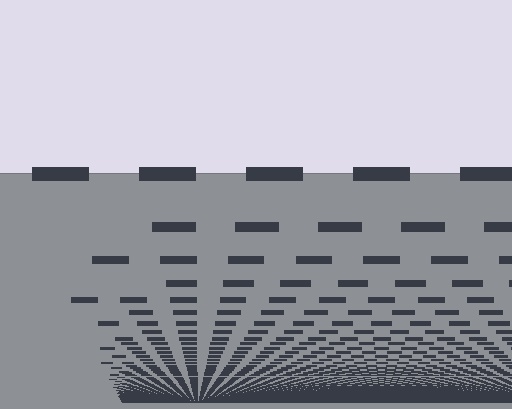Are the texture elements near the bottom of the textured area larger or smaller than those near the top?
Smaller. The gradient is inverted — elements near the bottom are smaller and denser.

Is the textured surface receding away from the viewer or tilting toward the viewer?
The surface appears to tilt toward the viewer. Texture elements get larger and sparser toward the top.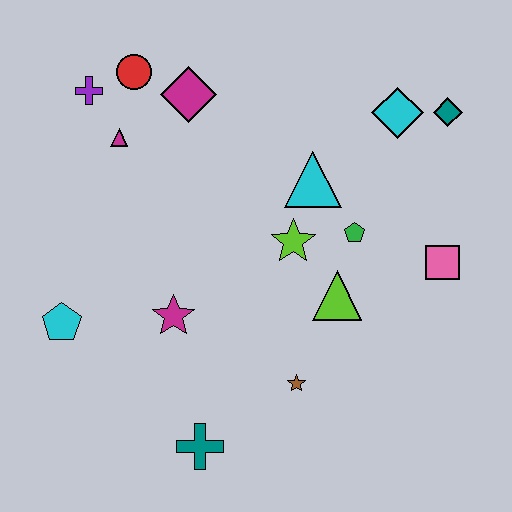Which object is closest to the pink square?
The green pentagon is closest to the pink square.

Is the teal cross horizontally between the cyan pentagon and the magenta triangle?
No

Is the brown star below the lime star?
Yes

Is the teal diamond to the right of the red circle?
Yes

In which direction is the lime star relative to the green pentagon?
The lime star is to the left of the green pentagon.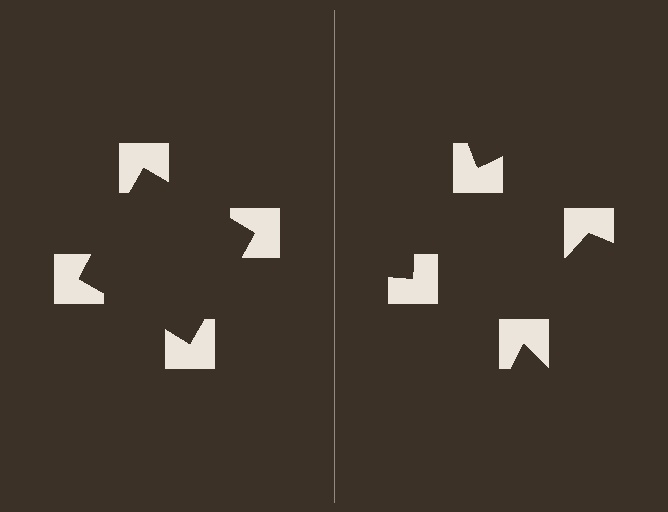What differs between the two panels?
The notched squares are positioned identically on both sides; only the wedge orientations differ. On the left they align to a square; on the right they are misaligned.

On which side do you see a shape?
An illusory square appears on the left side. On the right side the wedge cuts are rotated, so no coherent shape forms.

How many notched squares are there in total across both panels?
8 — 4 on each side.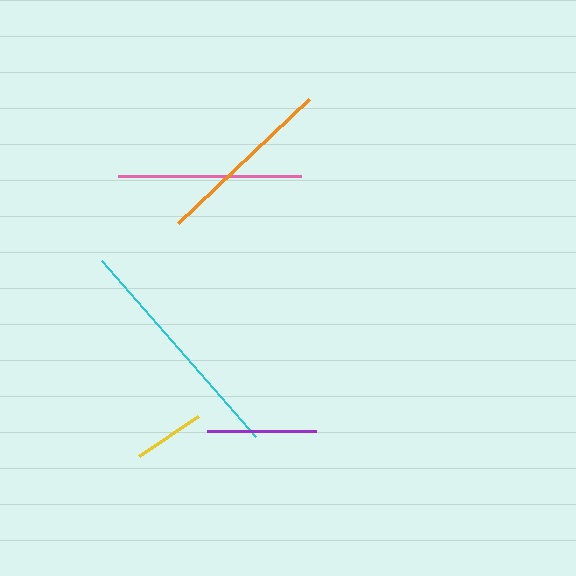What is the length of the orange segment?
The orange segment is approximately 180 pixels long.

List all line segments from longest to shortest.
From longest to shortest: cyan, pink, orange, purple, yellow.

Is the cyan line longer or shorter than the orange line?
The cyan line is longer than the orange line.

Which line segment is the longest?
The cyan line is the longest at approximately 234 pixels.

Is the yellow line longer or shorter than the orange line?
The orange line is longer than the yellow line.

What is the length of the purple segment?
The purple segment is approximately 109 pixels long.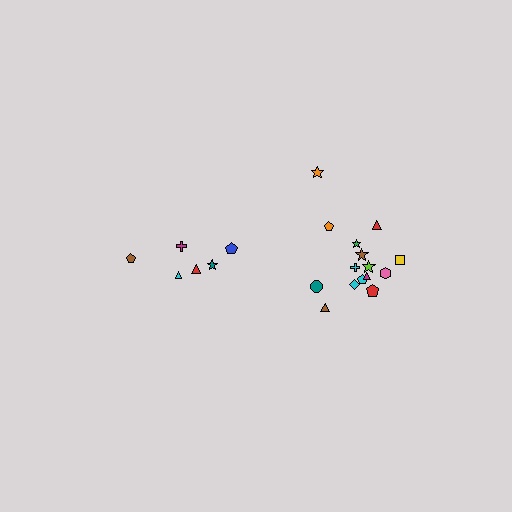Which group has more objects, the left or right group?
The right group.